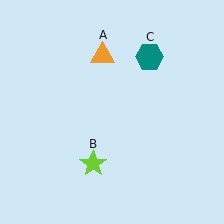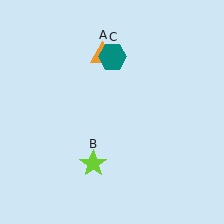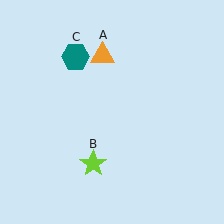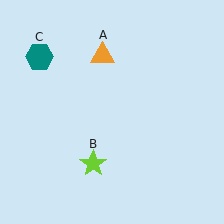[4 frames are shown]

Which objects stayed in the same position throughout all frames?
Orange triangle (object A) and lime star (object B) remained stationary.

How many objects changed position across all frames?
1 object changed position: teal hexagon (object C).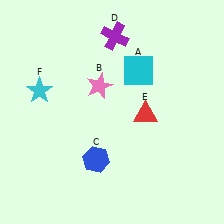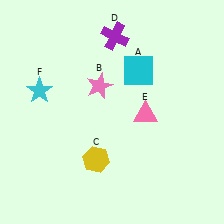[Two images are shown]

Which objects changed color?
C changed from blue to yellow. E changed from red to pink.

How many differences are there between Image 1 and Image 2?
There are 2 differences between the two images.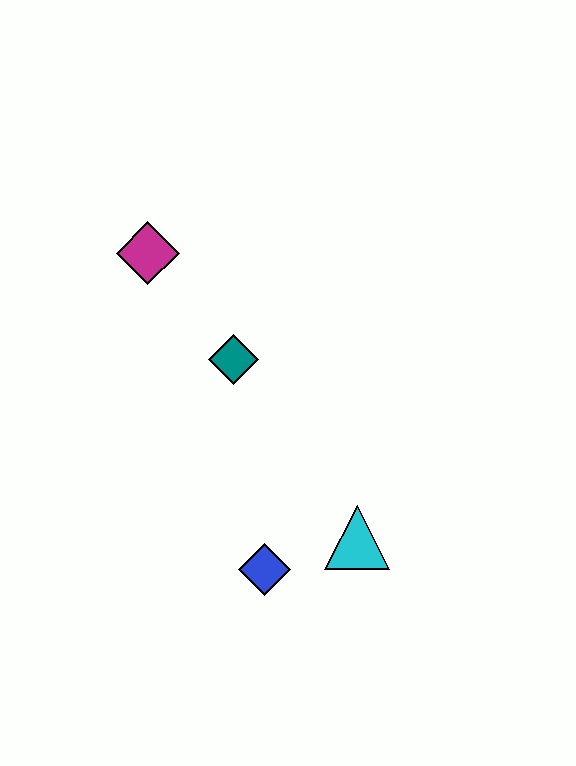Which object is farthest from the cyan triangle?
The magenta diamond is farthest from the cyan triangle.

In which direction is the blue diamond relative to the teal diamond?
The blue diamond is below the teal diamond.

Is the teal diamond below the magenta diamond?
Yes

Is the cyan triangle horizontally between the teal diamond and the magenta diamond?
No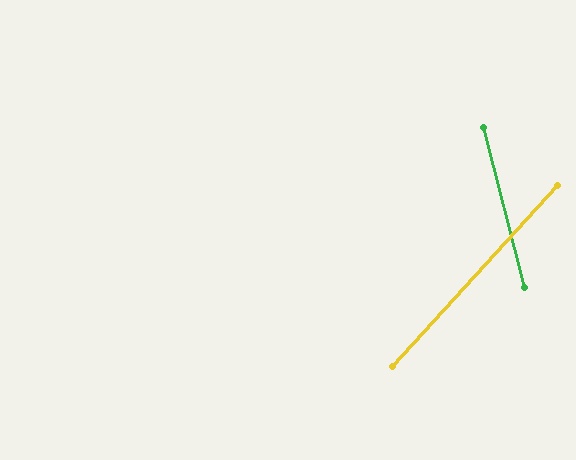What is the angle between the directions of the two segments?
Approximately 57 degrees.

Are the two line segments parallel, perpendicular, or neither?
Neither parallel nor perpendicular — they differ by about 57°.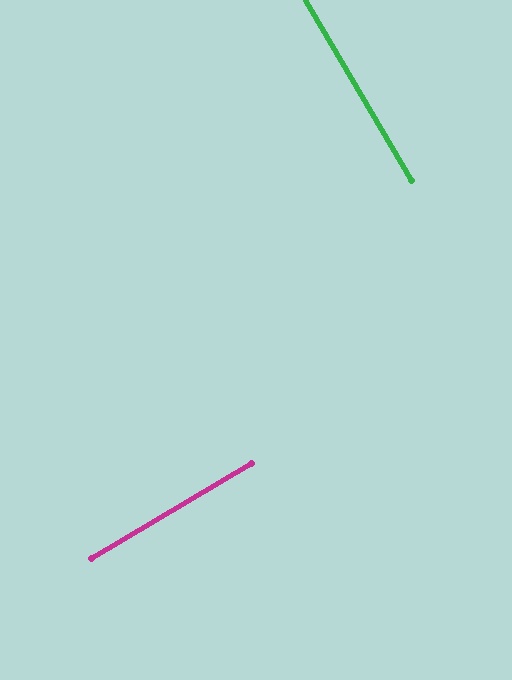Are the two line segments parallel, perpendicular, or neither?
Perpendicular — they meet at approximately 90°.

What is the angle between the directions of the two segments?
Approximately 90 degrees.